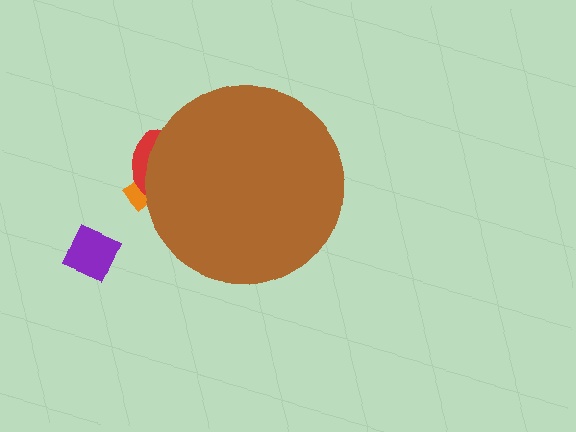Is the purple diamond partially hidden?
No, the purple diamond is fully visible.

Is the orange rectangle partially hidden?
Yes, the orange rectangle is partially hidden behind the brown circle.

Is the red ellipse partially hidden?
Yes, the red ellipse is partially hidden behind the brown circle.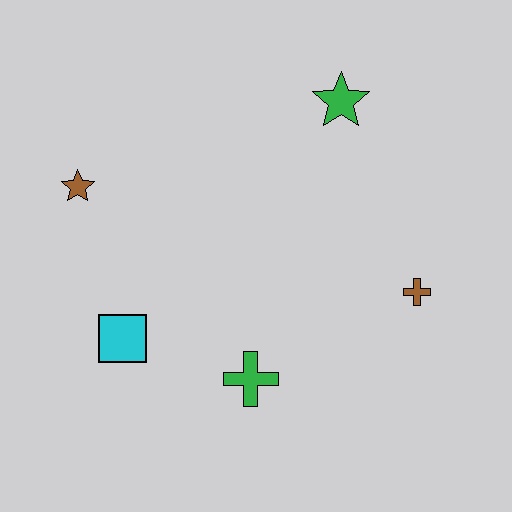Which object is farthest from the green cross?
The green star is farthest from the green cross.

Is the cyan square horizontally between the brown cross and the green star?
No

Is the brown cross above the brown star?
No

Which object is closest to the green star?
The brown cross is closest to the green star.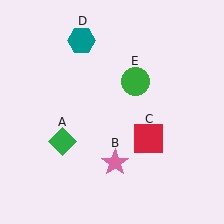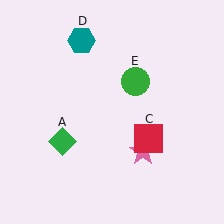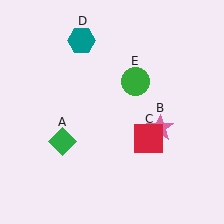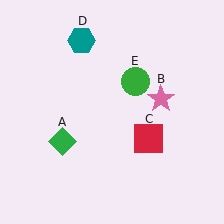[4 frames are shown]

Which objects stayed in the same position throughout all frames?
Green diamond (object A) and red square (object C) and teal hexagon (object D) and green circle (object E) remained stationary.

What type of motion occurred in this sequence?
The pink star (object B) rotated counterclockwise around the center of the scene.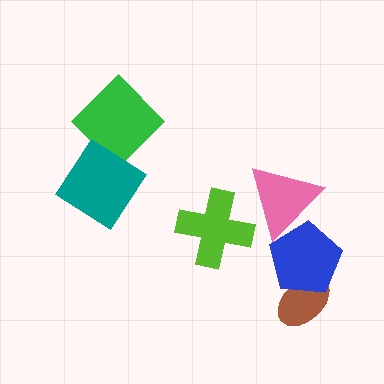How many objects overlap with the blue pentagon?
2 objects overlap with the blue pentagon.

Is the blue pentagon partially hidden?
No, no other shape covers it.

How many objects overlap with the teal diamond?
1 object overlaps with the teal diamond.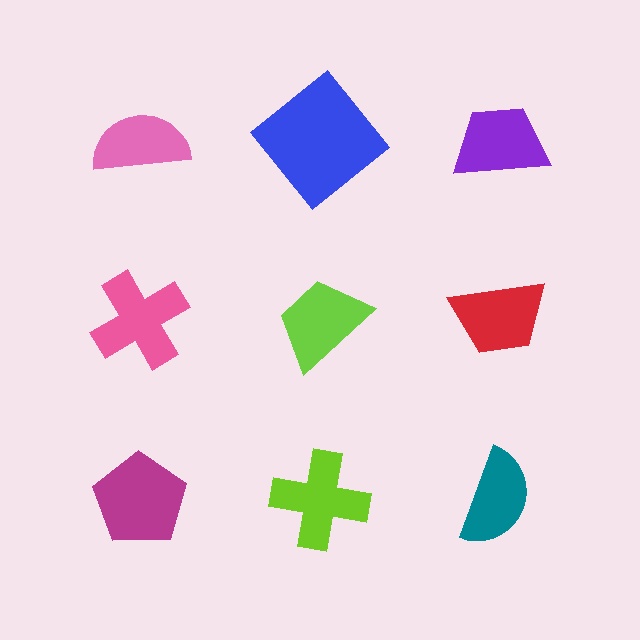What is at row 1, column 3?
A purple trapezoid.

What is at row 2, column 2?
A lime trapezoid.